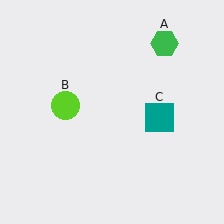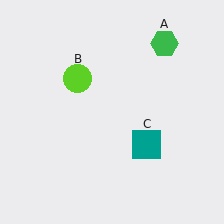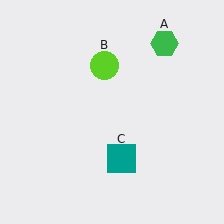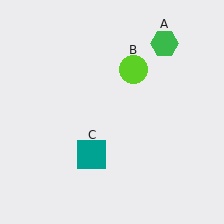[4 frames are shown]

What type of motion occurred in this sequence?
The lime circle (object B), teal square (object C) rotated clockwise around the center of the scene.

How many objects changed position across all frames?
2 objects changed position: lime circle (object B), teal square (object C).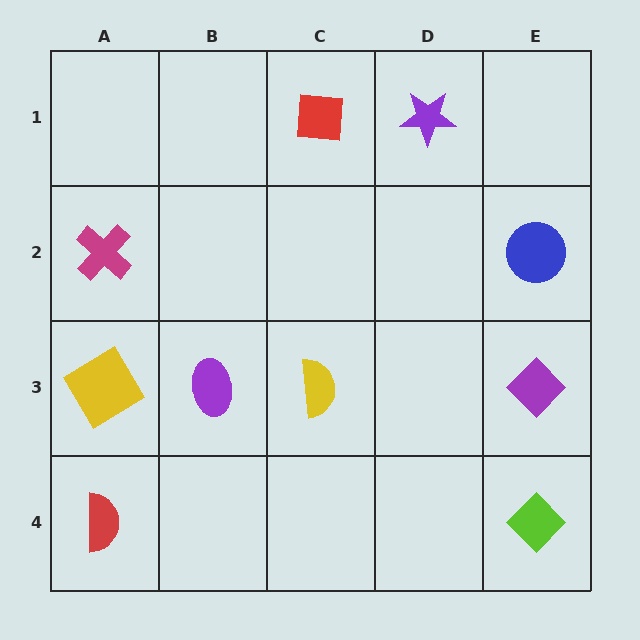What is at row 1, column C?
A red square.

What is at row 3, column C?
A yellow semicircle.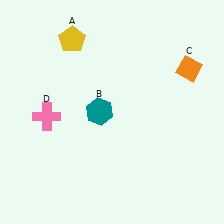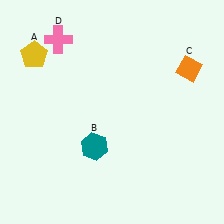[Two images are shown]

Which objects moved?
The objects that moved are: the yellow pentagon (A), the teal hexagon (B), the pink cross (D).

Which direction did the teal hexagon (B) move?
The teal hexagon (B) moved down.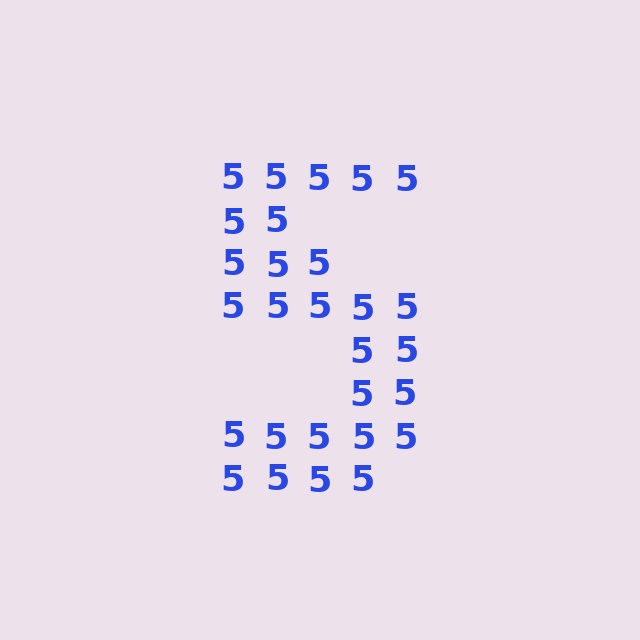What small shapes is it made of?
It is made of small digit 5's.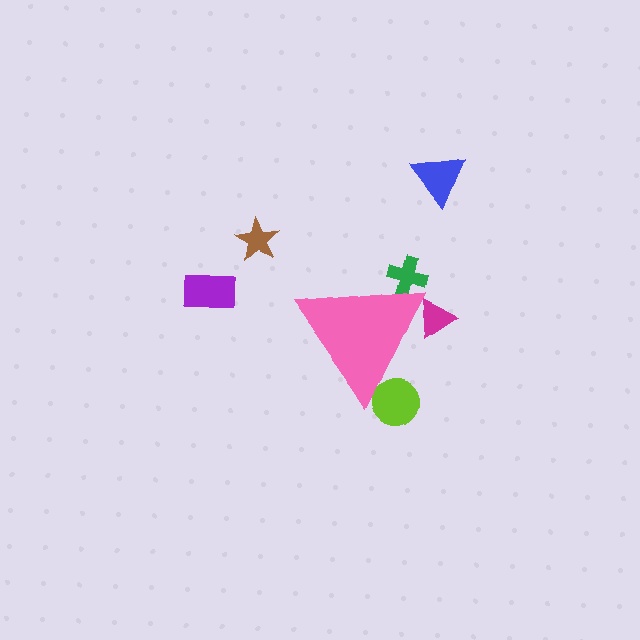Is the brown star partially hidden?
No, the brown star is fully visible.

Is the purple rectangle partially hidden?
No, the purple rectangle is fully visible.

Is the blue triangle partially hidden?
No, the blue triangle is fully visible.